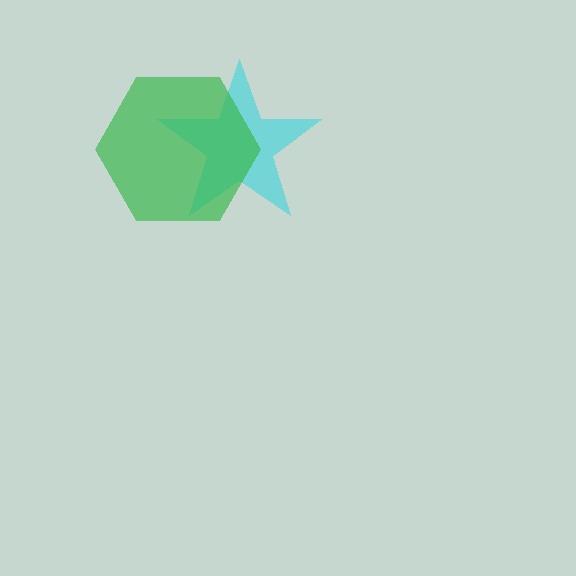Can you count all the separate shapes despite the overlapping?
Yes, there are 2 separate shapes.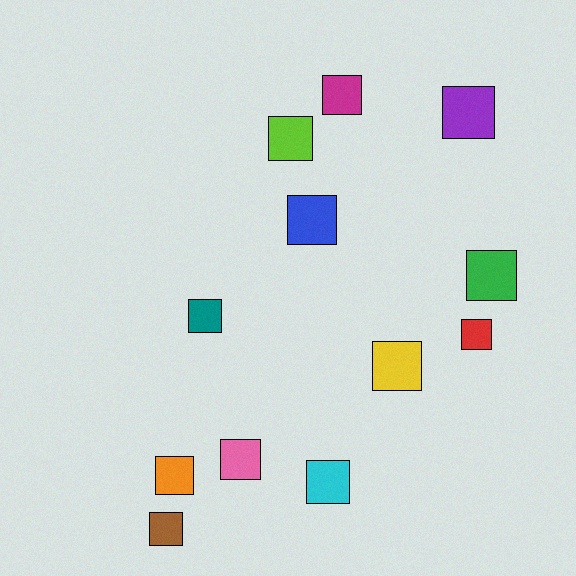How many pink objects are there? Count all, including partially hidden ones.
There is 1 pink object.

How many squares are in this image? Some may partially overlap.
There are 12 squares.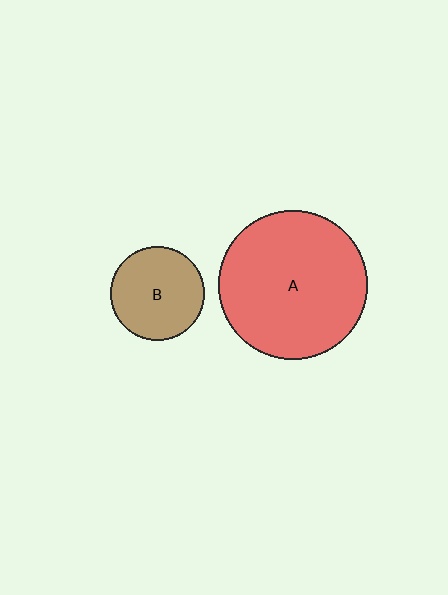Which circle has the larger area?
Circle A (red).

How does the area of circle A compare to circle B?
Approximately 2.5 times.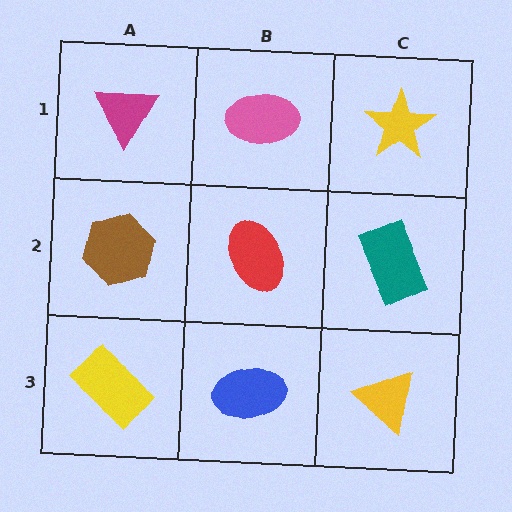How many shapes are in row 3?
3 shapes.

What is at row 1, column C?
A yellow star.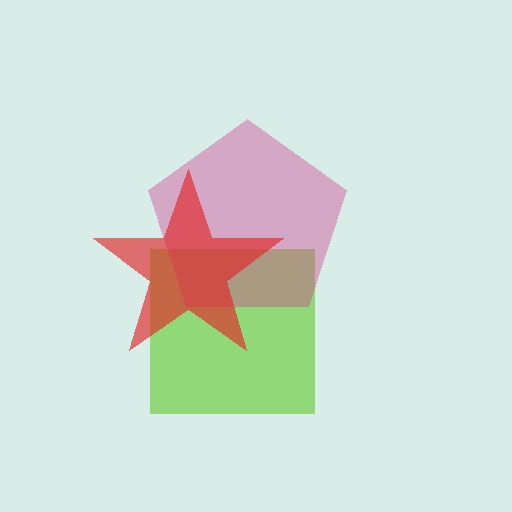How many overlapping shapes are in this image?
There are 3 overlapping shapes in the image.